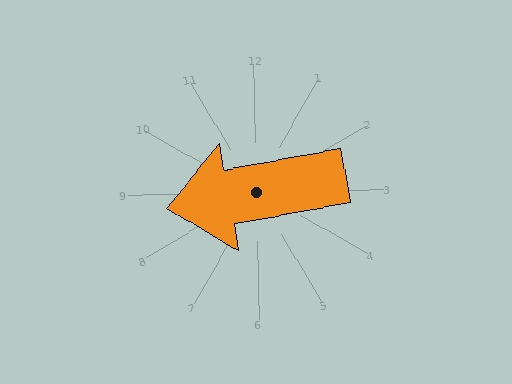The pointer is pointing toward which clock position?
Roughly 9 o'clock.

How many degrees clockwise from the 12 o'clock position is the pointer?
Approximately 261 degrees.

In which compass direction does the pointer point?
West.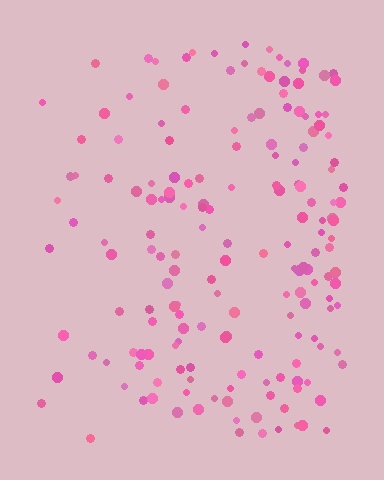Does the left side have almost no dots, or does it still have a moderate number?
Still a moderate number, just noticeably fewer than the right.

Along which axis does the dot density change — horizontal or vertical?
Horizontal.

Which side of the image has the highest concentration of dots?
The right.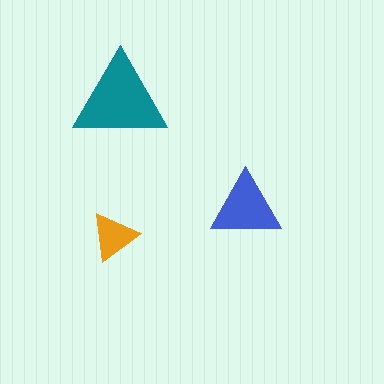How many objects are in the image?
There are 3 objects in the image.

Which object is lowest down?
The orange triangle is bottommost.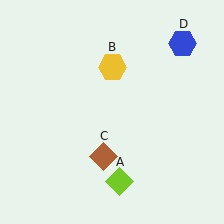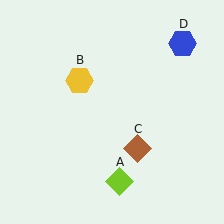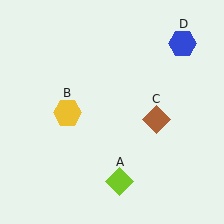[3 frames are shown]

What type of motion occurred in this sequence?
The yellow hexagon (object B), brown diamond (object C) rotated counterclockwise around the center of the scene.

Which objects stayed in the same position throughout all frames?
Lime diamond (object A) and blue hexagon (object D) remained stationary.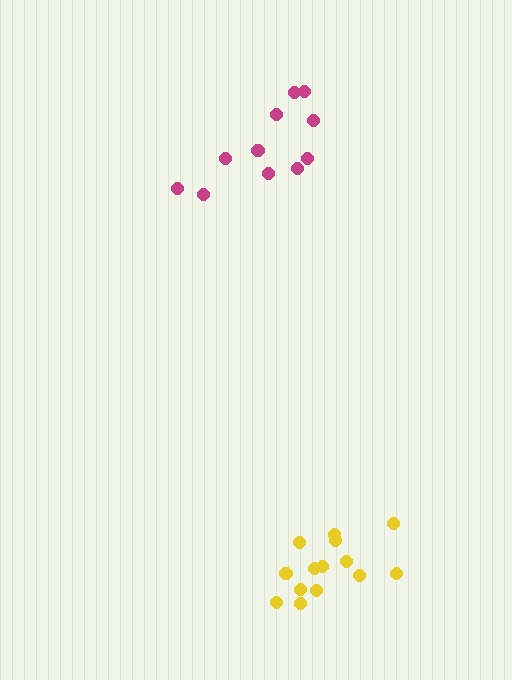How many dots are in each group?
Group 1: 14 dots, Group 2: 11 dots (25 total).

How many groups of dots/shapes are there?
There are 2 groups.